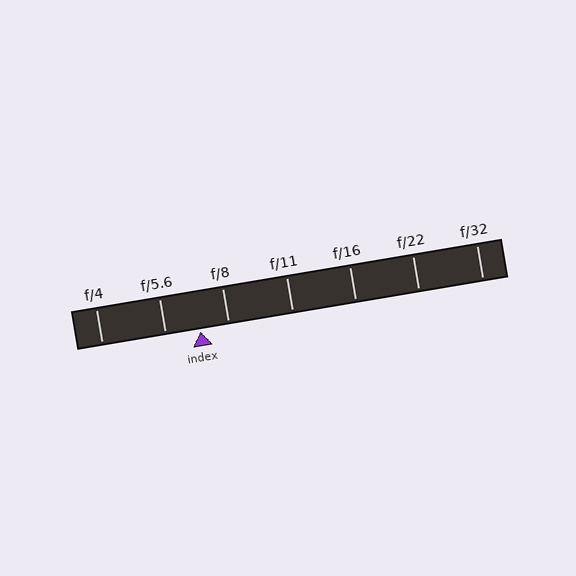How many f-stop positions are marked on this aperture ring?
There are 7 f-stop positions marked.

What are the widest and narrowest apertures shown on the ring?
The widest aperture shown is f/4 and the narrowest is f/32.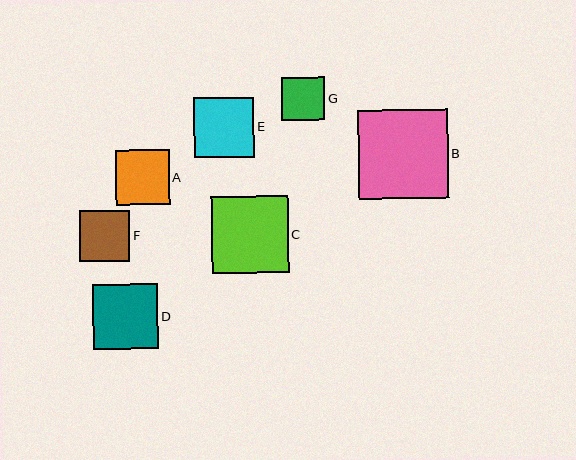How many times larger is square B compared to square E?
Square B is approximately 1.5 times the size of square E.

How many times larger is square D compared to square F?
Square D is approximately 1.3 times the size of square F.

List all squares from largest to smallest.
From largest to smallest: B, C, D, E, A, F, G.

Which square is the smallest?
Square G is the smallest with a size of approximately 43 pixels.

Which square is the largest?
Square B is the largest with a size of approximately 90 pixels.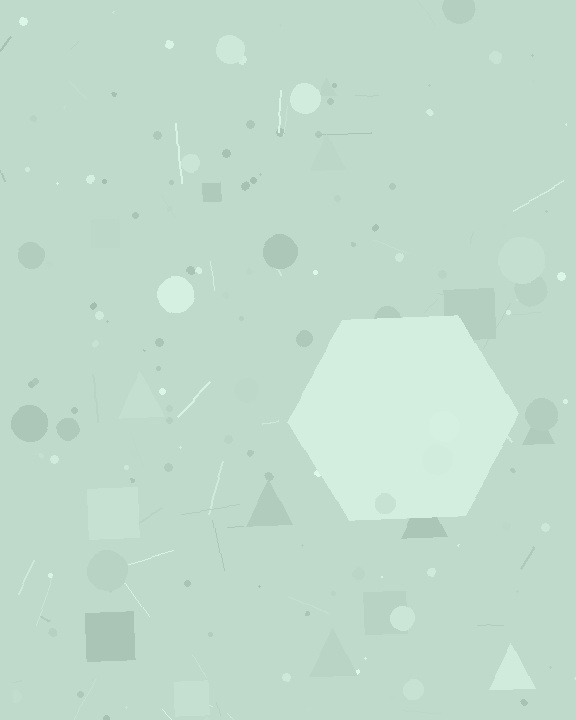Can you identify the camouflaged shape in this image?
The camouflaged shape is a hexagon.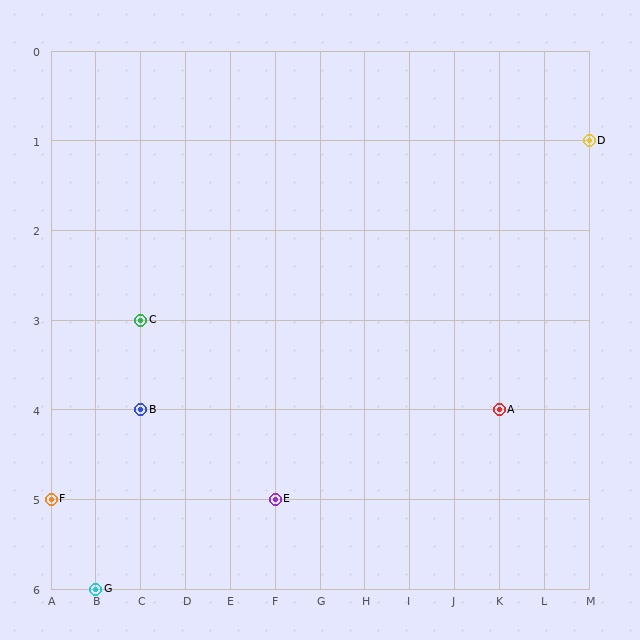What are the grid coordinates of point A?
Point A is at grid coordinates (K, 4).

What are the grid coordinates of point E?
Point E is at grid coordinates (F, 5).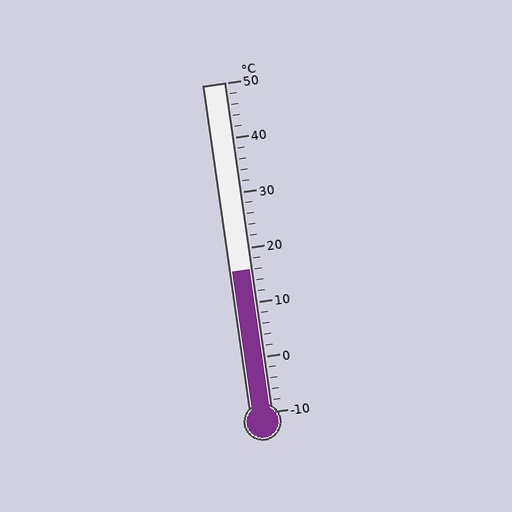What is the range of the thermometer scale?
The thermometer scale ranges from -10°C to 50°C.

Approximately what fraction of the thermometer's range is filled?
The thermometer is filled to approximately 45% of its range.